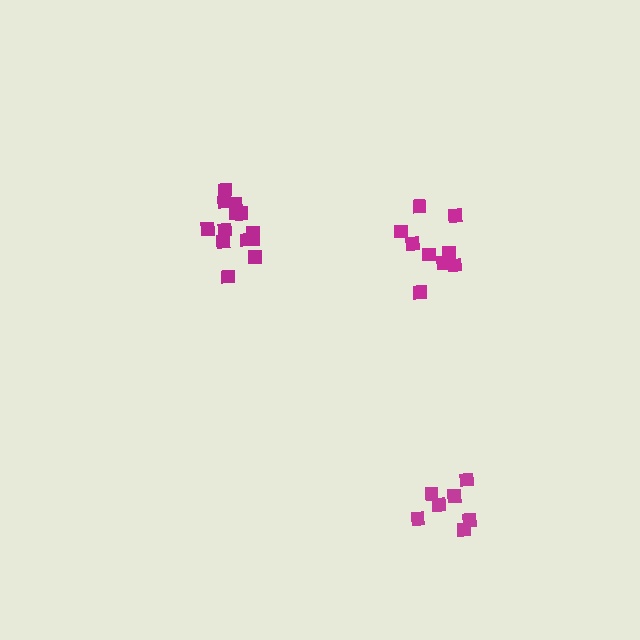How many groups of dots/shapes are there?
There are 3 groups.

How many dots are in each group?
Group 1: 13 dots, Group 2: 9 dots, Group 3: 7 dots (29 total).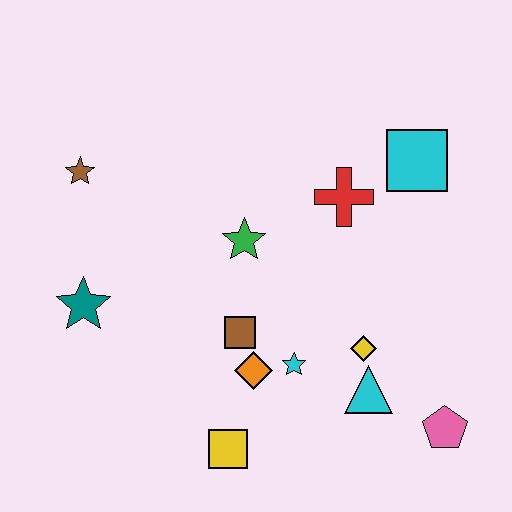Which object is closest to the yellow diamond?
The cyan triangle is closest to the yellow diamond.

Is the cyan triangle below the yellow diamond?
Yes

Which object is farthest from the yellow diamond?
The brown star is farthest from the yellow diamond.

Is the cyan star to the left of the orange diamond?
No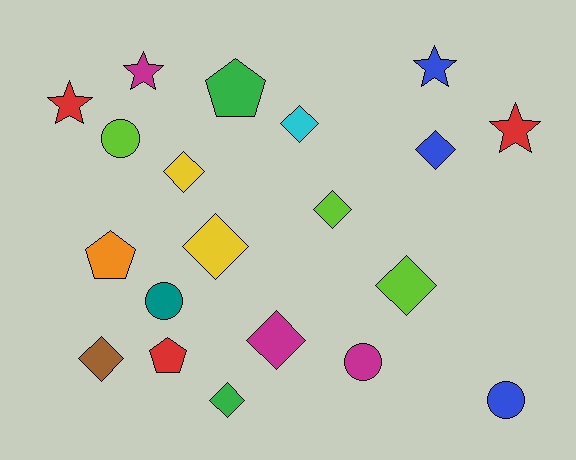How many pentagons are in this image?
There are 3 pentagons.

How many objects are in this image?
There are 20 objects.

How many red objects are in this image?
There are 3 red objects.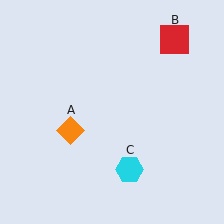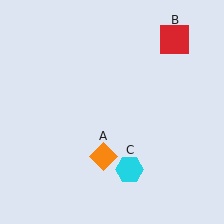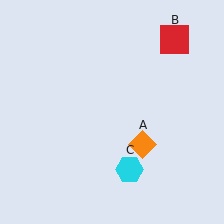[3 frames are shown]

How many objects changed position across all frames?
1 object changed position: orange diamond (object A).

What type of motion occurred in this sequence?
The orange diamond (object A) rotated counterclockwise around the center of the scene.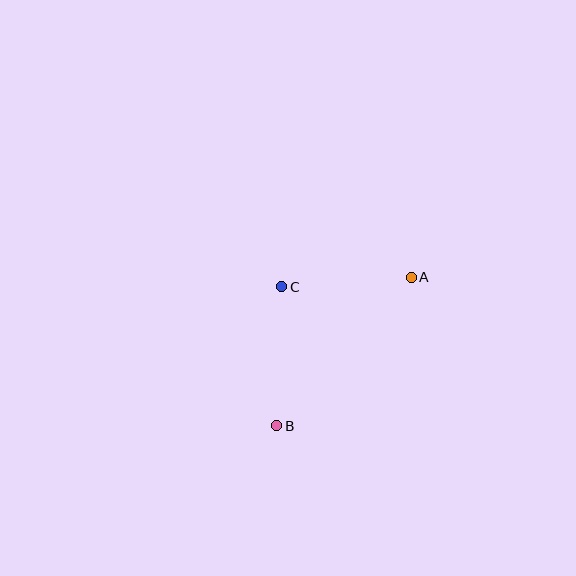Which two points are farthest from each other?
Points A and B are farthest from each other.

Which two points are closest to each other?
Points A and C are closest to each other.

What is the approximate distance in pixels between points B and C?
The distance between B and C is approximately 139 pixels.